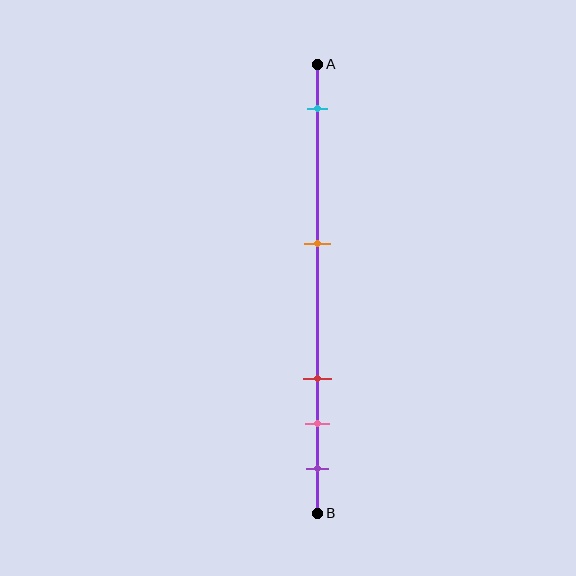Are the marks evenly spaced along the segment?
No, the marks are not evenly spaced.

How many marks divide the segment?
There are 5 marks dividing the segment.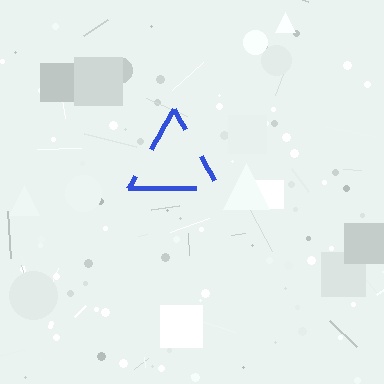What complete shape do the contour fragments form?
The contour fragments form a triangle.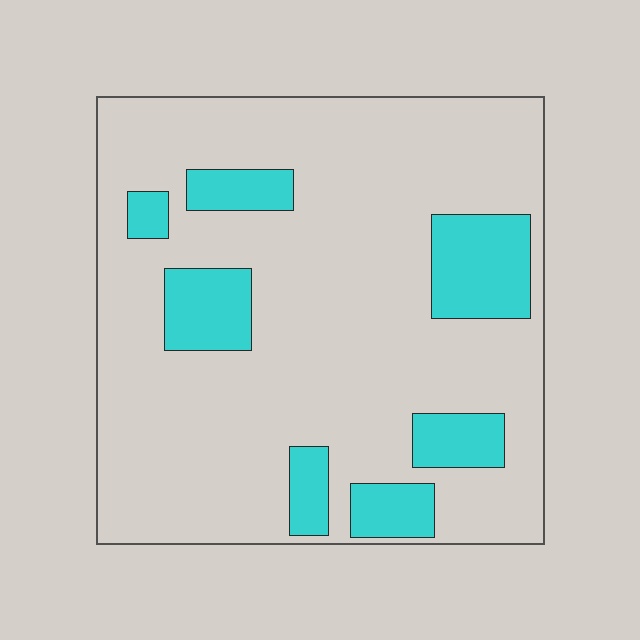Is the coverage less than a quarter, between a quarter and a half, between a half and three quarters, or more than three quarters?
Less than a quarter.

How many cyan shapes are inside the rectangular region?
7.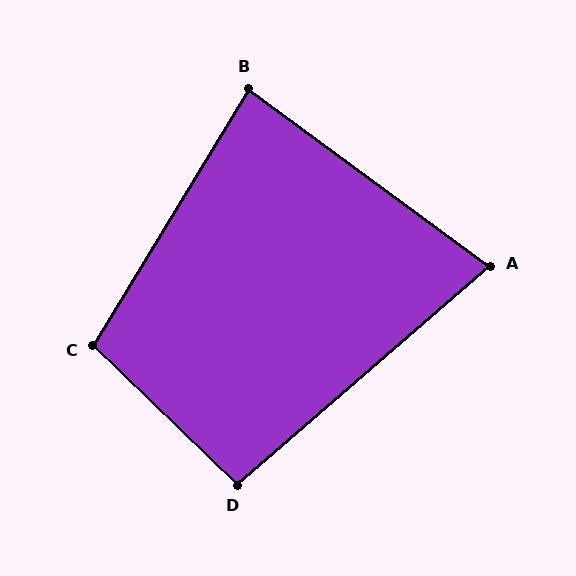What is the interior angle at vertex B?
Approximately 85 degrees (acute).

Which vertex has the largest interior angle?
C, at approximately 103 degrees.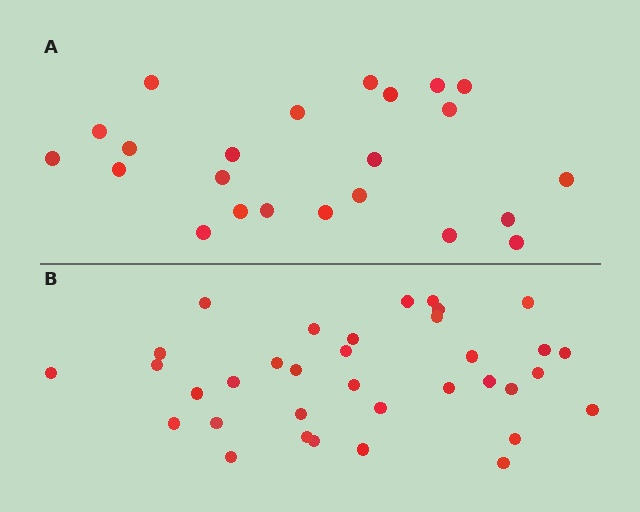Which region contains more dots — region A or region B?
Region B (the bottom region) has more dots.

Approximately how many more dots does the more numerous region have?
Region B has roughly 12 or so more dots than region A.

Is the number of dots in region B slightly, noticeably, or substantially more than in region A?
Region B has substantially more. The ratio is roughly 1.5 to 1.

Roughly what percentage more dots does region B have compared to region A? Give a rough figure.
About 50% more.